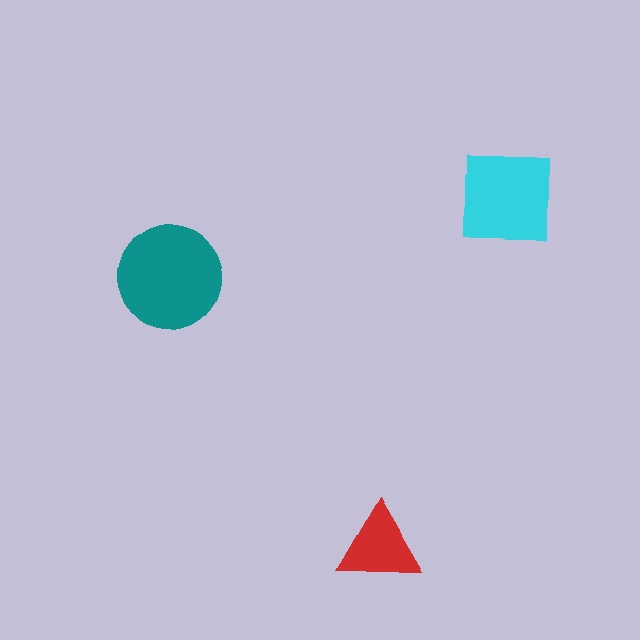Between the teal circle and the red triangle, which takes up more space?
The teal circle.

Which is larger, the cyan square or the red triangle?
The cyan square.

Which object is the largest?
The teal circle.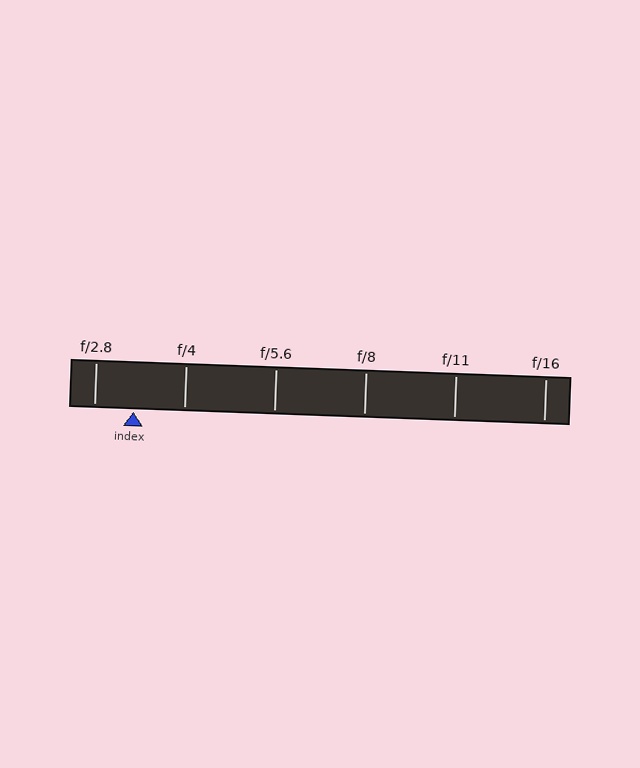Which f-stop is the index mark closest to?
The index mark is closest to f/2.8.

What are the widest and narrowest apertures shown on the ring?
The widest aperture shown is f/2.8 and the narrowest is f/16.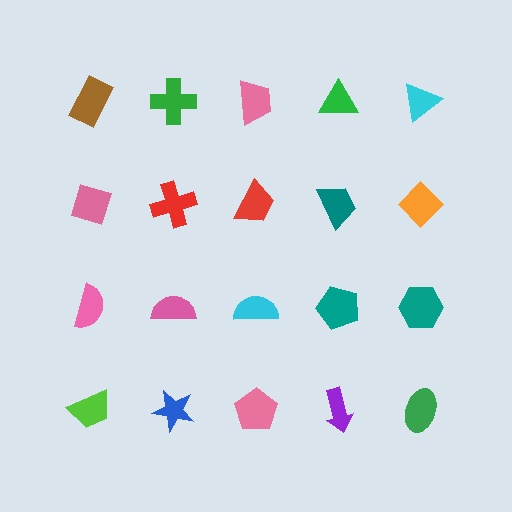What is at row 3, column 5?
A teal hexagon.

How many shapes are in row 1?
5 shapes.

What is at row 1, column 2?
A green cross.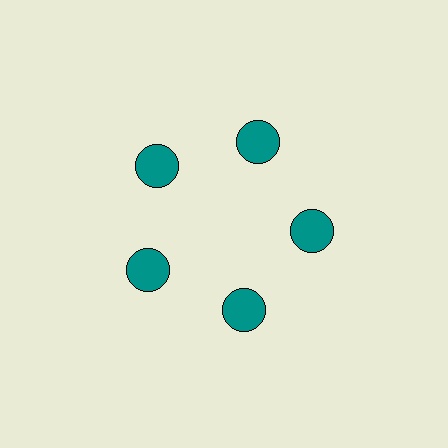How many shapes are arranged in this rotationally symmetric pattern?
There are 5 shapes, arranged in 5 groups of 1.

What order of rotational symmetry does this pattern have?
This pattern has 5-fold rotational symmetry.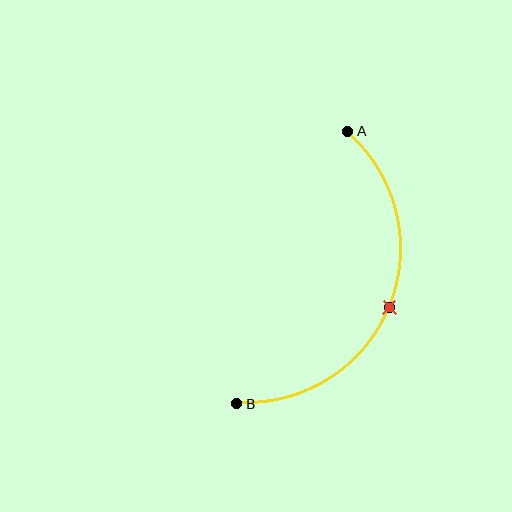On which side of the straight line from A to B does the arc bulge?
The arc bulges to the right of the straight line connecting A and B.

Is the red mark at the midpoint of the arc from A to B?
Yes. The red mark lies on the arc at equal arc-length from both A and B — it is the arc midpoint.